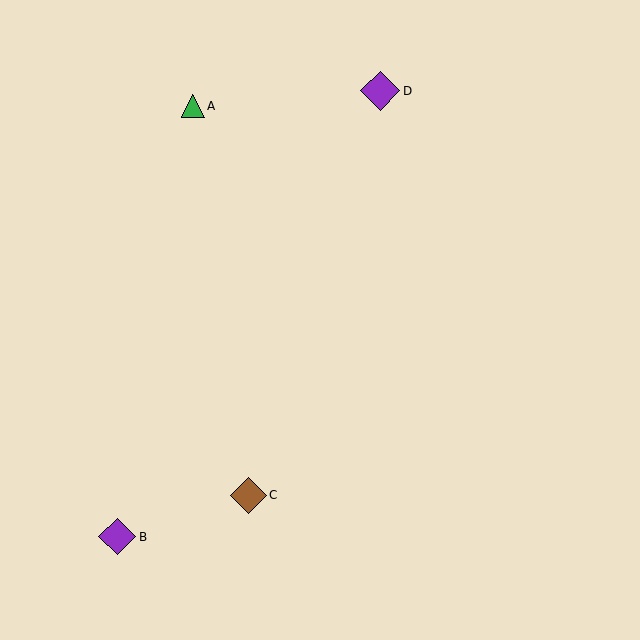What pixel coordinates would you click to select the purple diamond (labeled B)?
Click at (117, 537) to select the purple diamond B.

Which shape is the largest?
The purple diamond (labeled D) is the largest.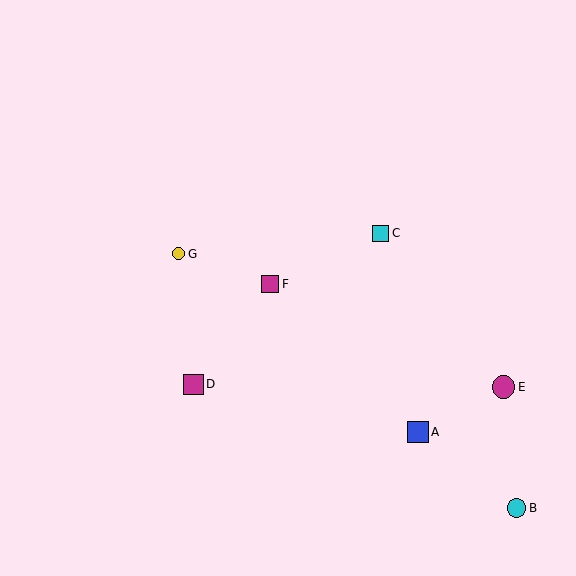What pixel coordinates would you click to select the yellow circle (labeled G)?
Click at (179, 254) to select the yellow circle G.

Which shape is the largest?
The magenta circle (labeled E) is the largest.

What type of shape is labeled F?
Shape F is a magenta square.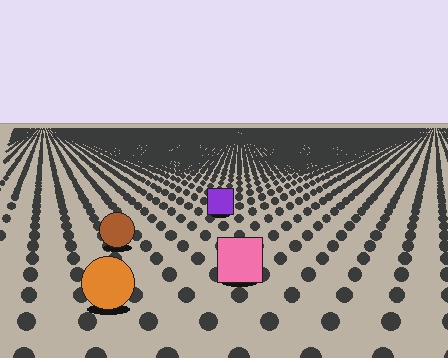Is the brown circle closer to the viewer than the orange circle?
No. The orange circle is closer — you can tell from the texture gradient: the ground texture is coarser near it.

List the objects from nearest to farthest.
From nearest to farthest: the orange circle, the pink square, the brown circle, the purple square.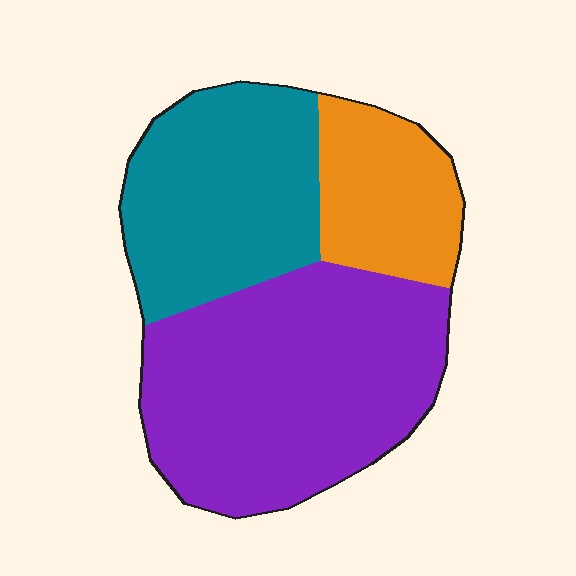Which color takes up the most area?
Purple, at roughly 50%.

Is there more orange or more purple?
Purple.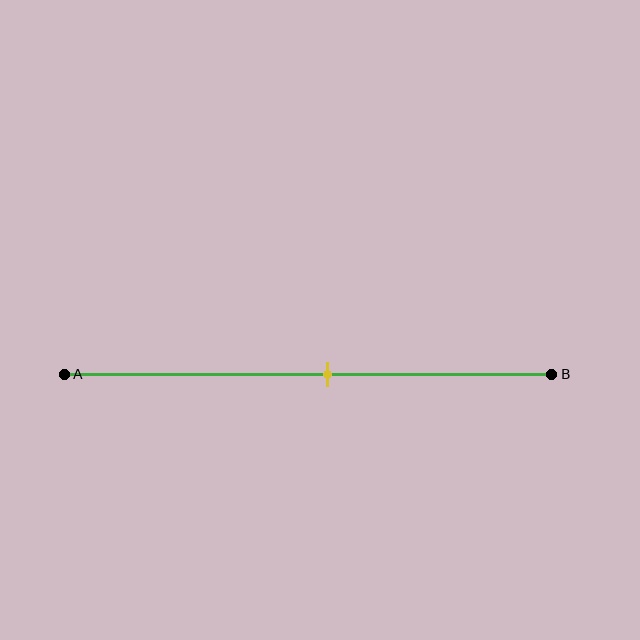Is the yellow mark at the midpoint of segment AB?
No, the mark is at about 55% from A, not at the 50% midpoint.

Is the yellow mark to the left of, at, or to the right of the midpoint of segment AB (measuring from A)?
The yellow mark is to the right of the midpoint of segment AB.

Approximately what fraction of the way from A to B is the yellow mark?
The yellow mark is approximately 55% of the way from A to B.